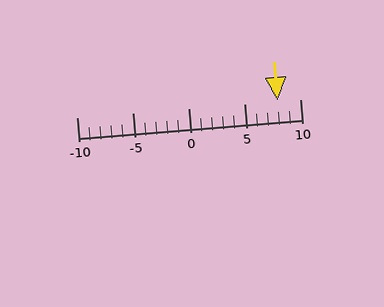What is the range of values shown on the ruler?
The ruler shows values from -10 to 10.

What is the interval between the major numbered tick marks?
The major tick marks are spaced 5 units apart.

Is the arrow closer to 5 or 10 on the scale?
The arrow is closer to 10.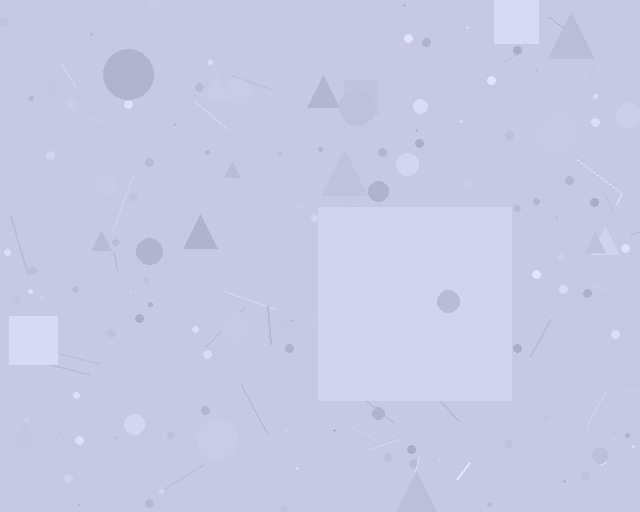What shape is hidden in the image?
A square is hidden in the image.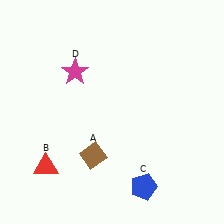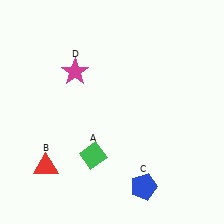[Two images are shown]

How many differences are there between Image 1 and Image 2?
There is 1 difference between the two images.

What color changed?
The diamond (A) changed from brown in Image 1 to green in Image 2.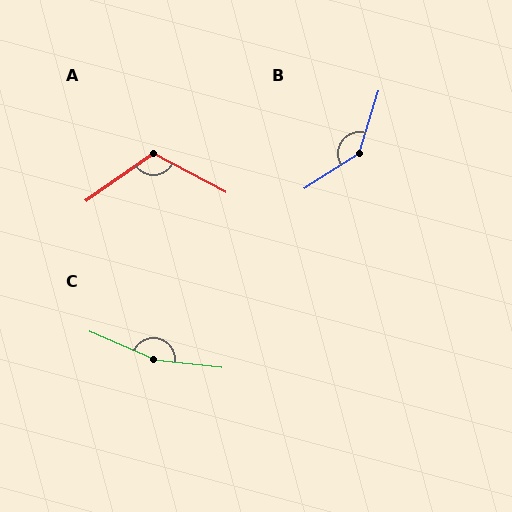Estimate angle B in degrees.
Approximately 140 degrees.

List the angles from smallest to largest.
A (117°), B (140°), C (163°).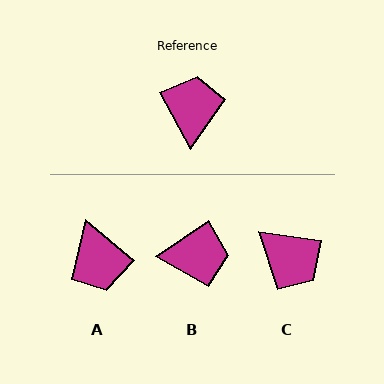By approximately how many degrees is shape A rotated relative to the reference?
Approximately 158 degrees clockwise.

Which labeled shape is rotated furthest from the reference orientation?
A, about 158 degrees away.